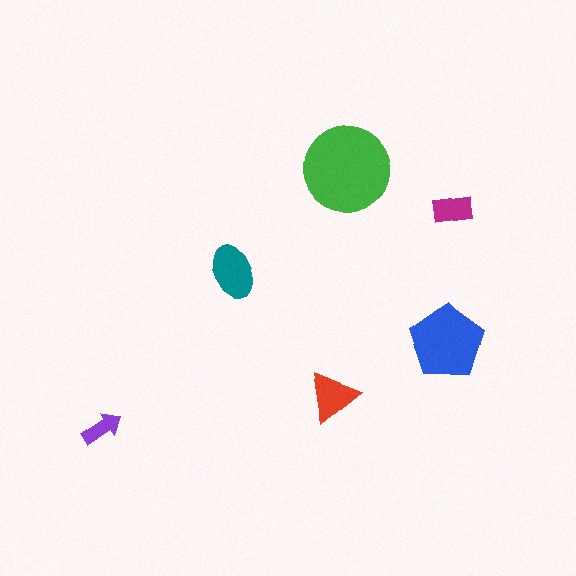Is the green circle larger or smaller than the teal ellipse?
Larger.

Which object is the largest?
The green circle.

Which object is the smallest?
The purple arrow.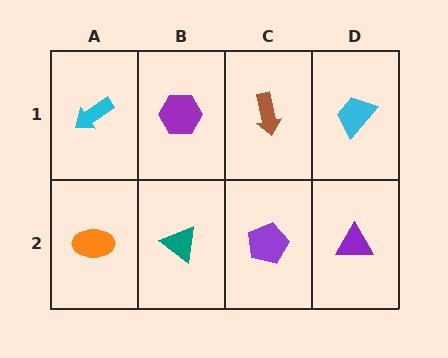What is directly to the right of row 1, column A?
A purple hexagon.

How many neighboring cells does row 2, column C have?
3.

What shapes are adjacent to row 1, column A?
An orange ellipse (row 2, column A), a purple hexagon (row 1, column B).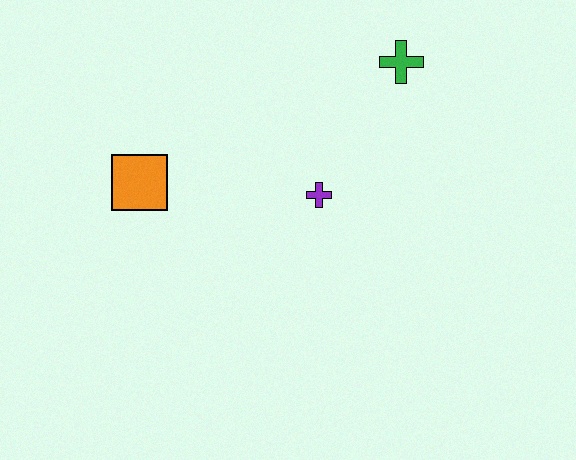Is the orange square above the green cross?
No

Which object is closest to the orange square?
The purple cross is closest to the orange square.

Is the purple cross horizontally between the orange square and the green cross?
Yes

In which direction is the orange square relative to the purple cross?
The orange square is to the left of the purple cross.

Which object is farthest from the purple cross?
The orange square is farthest from the purple cross.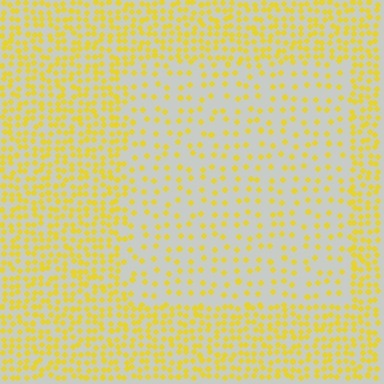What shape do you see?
I see a rectangle.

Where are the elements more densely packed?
The elements are more densely packed outside the rectangle boundary.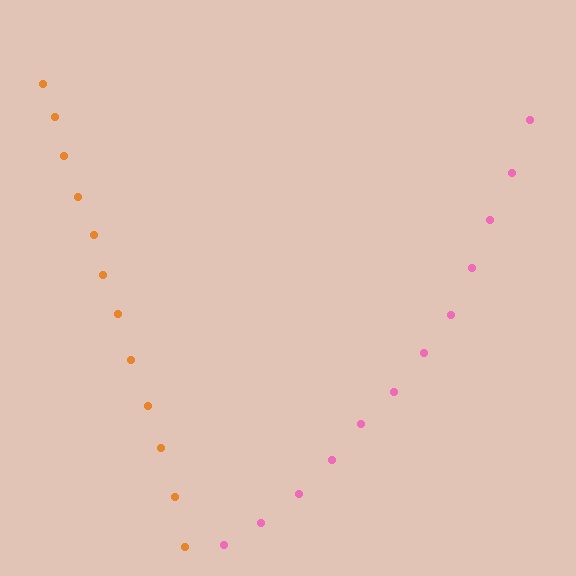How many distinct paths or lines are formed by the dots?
There are 2 distinct paths.